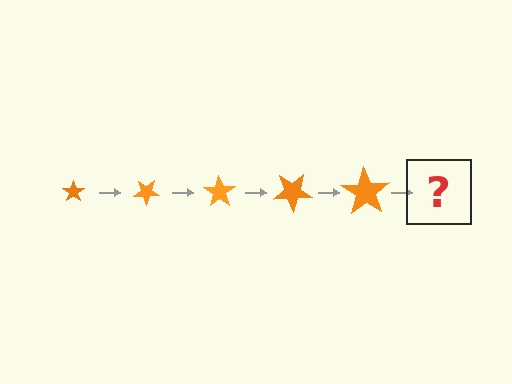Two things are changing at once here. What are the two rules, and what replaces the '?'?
The two rules are that the star grows larger each step and it rotates 35 degrees each step. The '?' should be a star, larger than the previous one and rotated 175 degrees from the start.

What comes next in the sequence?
The next element should be a star, larger than the previous one and rotated 175 degrees from the start.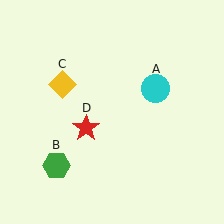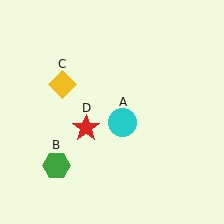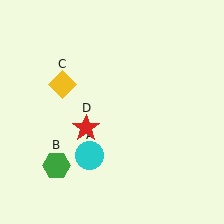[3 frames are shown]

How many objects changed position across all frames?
1 object changed position: cyan circle (object A).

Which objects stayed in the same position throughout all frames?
Green hexagon (object B) and yellow diamond (object C) and red star (object D) remained stationary.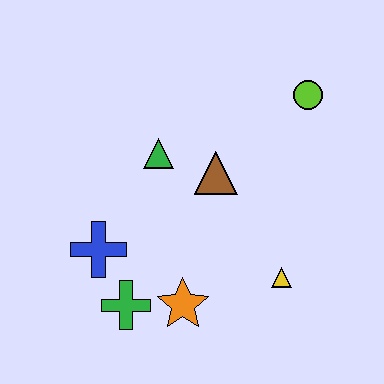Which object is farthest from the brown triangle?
The green cross is farthest from the brown triangle.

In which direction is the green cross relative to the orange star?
The green cross is to the left of the orange star.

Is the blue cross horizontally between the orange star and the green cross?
No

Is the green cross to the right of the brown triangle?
No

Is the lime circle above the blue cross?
Yes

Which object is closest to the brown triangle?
The green triangle is closest to the brown triangle.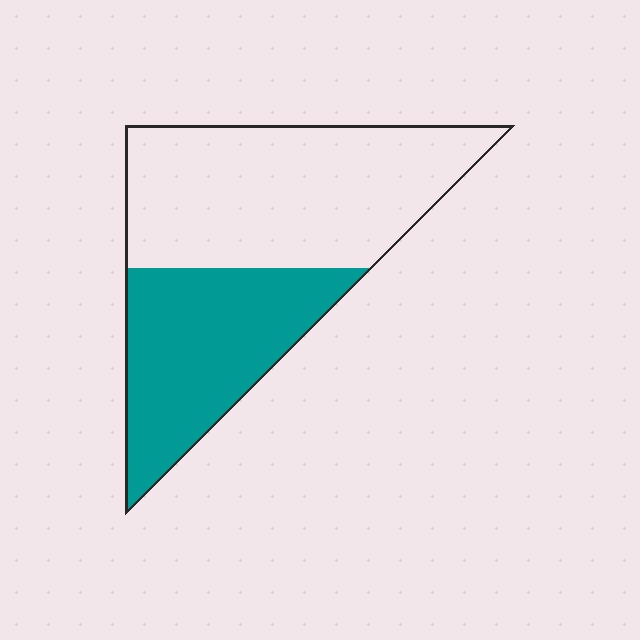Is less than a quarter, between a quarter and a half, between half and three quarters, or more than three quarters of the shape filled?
Between a quarter and a half.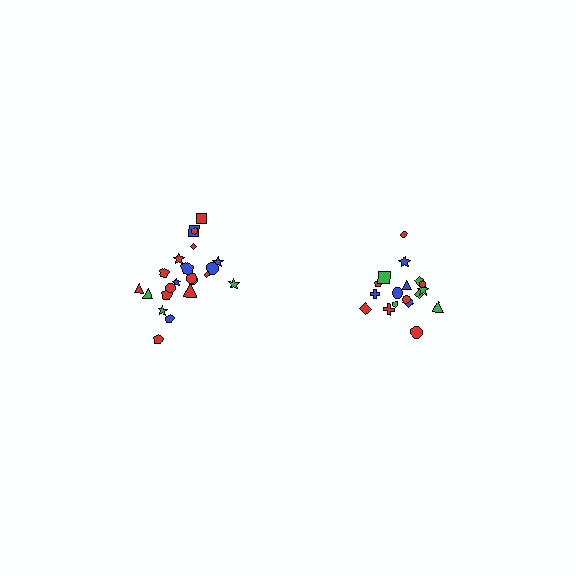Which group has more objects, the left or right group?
The left group.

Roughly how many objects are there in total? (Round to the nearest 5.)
Roughly 40 objects in total.